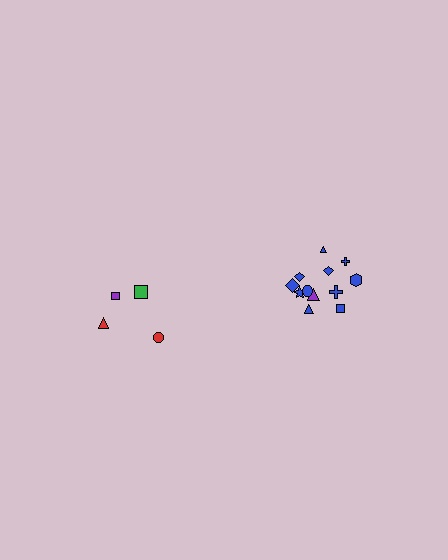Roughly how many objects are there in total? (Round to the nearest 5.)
Roughly 15 objects in total.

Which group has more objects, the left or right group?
The right group.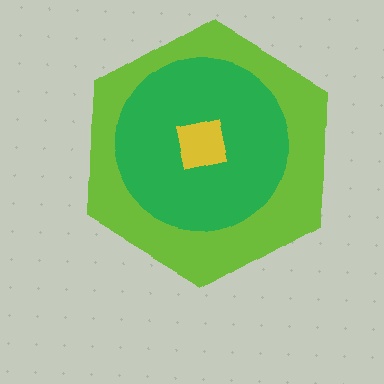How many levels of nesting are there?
3.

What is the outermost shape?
The lime hexagon.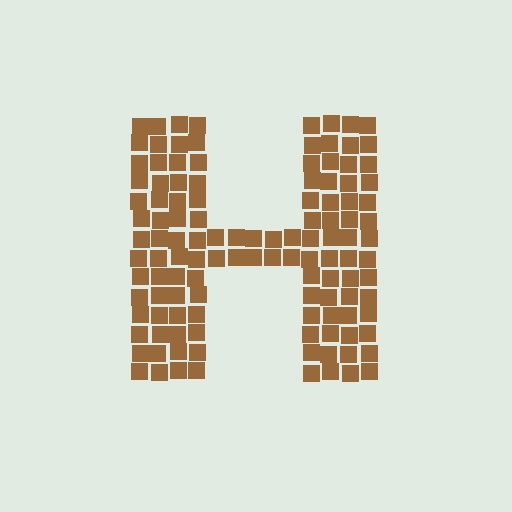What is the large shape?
The large shape is the letter H.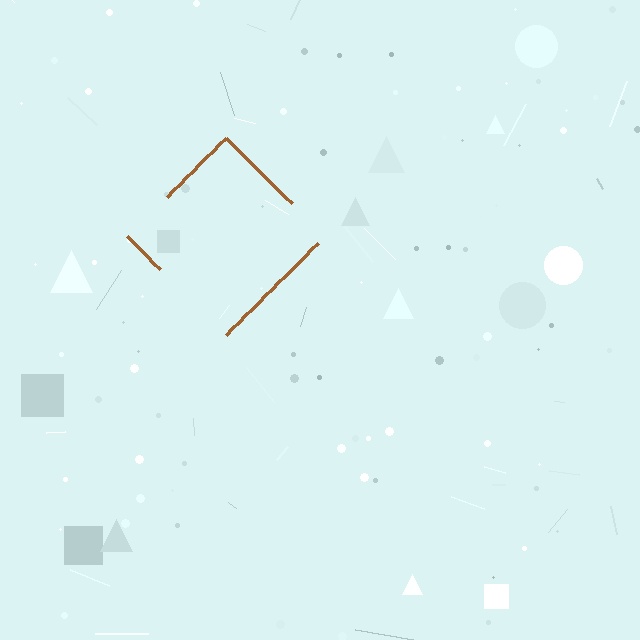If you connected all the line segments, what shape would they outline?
They would outline a diamond.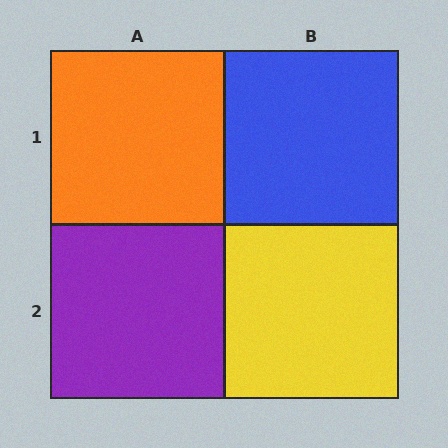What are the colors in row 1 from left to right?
Orange, blue.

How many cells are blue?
1 cell is blue.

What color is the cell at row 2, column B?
Yellow.